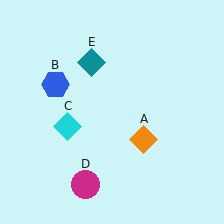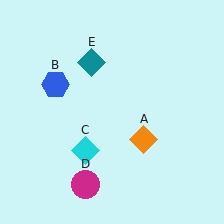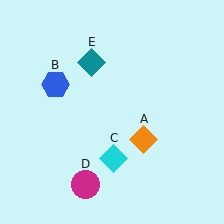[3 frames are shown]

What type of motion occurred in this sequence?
The cyan diamond (object C) rotated counterclockwise around the center of the scene.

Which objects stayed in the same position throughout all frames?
Orange diamond (object A) and blue hexagon (object B) and magenta circle (object D) and teal diamond (object E) remained stationary.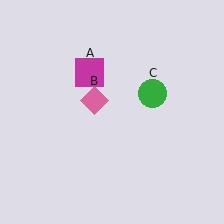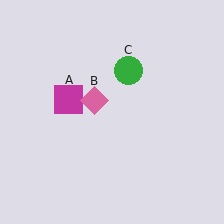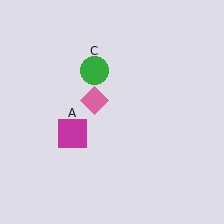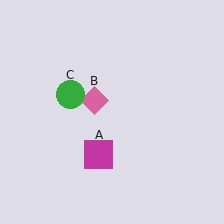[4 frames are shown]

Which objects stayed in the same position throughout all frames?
Pink diamond (object B) remained stationary.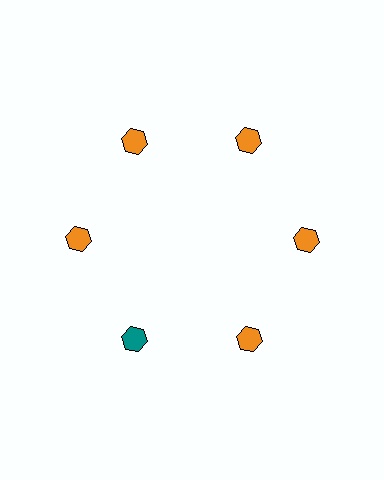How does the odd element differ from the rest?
It has a different color: teal instead of orange.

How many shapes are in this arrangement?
There are 6 shapes arranged in a ring pattern.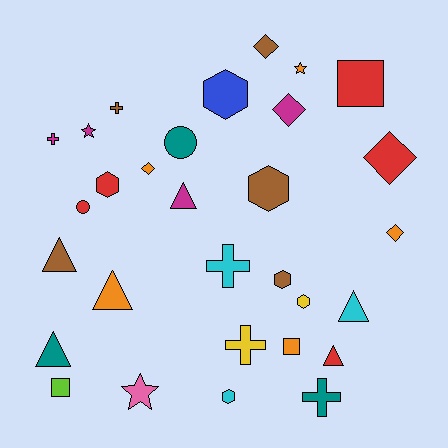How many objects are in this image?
There are 30 objects.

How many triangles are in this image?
There are 6 triangles.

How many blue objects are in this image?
There is 1 blue object.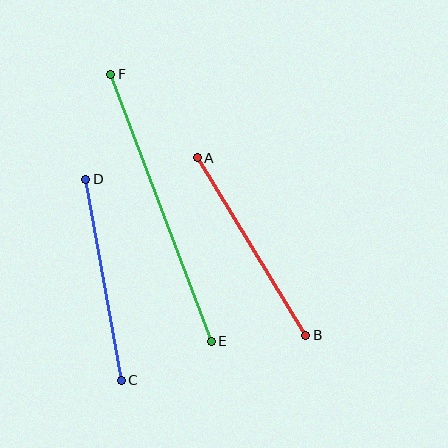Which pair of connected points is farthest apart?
Points E and F are farthest apart.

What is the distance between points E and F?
The distance is approximately 285 pixels.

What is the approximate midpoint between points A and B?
The midpoint is at approximately (251, 246) pixels.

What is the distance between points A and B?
The distance is approximately 208 pixels.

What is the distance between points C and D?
The distance is approximately 204 pixels.